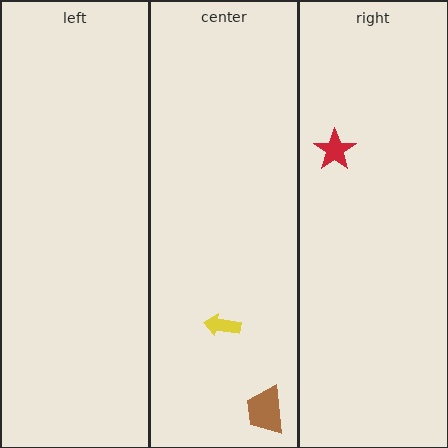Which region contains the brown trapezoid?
The center region.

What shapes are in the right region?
The red star.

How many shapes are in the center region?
2.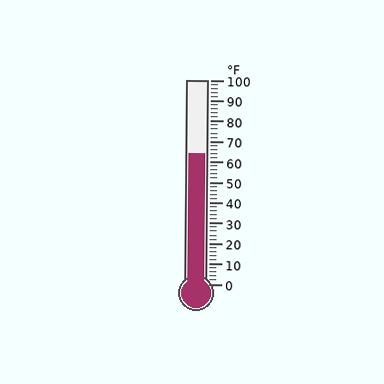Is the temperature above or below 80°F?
The temperature is below 80°F.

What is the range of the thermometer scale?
The thermometer scale ranges from 0°F to 100°F.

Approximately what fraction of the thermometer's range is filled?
The thermometer is filled to approximately 65% of its range.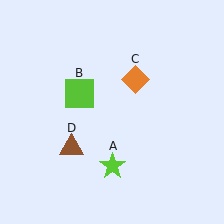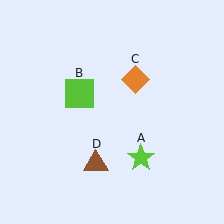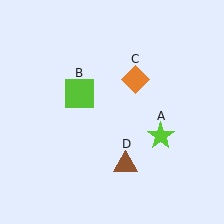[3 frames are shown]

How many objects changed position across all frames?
2 objects changed position: lime star (object A), brown triangle (object D).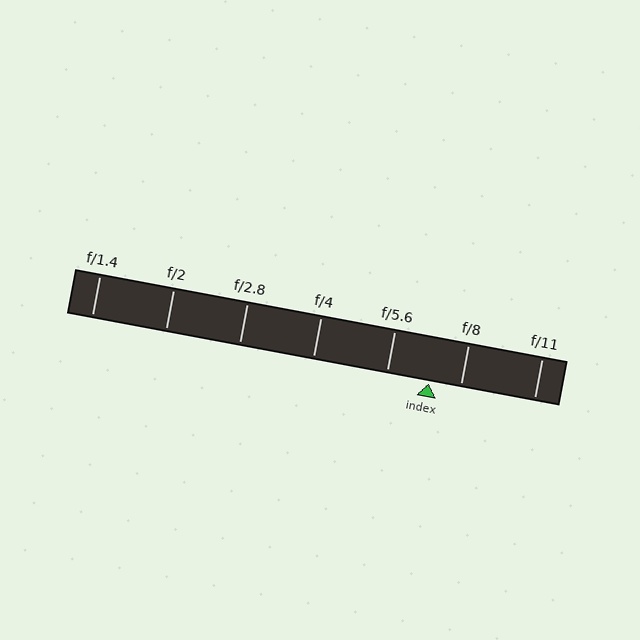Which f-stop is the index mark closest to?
The index mark is closest to f/8.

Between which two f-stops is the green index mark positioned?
The index mark is between f/5.6 and f/8.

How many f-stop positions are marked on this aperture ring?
There are 7 f-stop positions marked.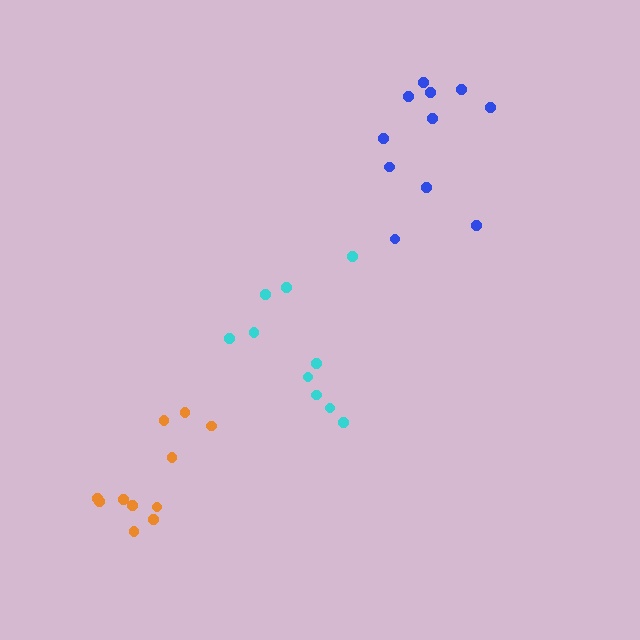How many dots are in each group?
Group 1: 11 dots, Group 2: 11 dots, Group 3: 10 dots (32 total).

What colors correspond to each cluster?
The clusters are colored: orange, blue, cyan.